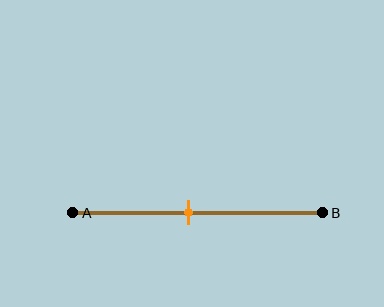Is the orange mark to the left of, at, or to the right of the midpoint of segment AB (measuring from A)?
The orange mark is to the left of the midpoint of segment AB.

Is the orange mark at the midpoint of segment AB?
No, the mark is at about 45% from A, not at the 50% midpoint.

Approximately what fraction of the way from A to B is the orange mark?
The orange mark is approximately 45% of the way from A to B.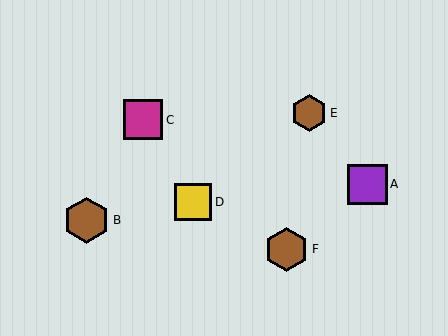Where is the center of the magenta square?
The center of the magenta square is at (143, 120).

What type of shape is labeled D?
Shape D is a yellow square.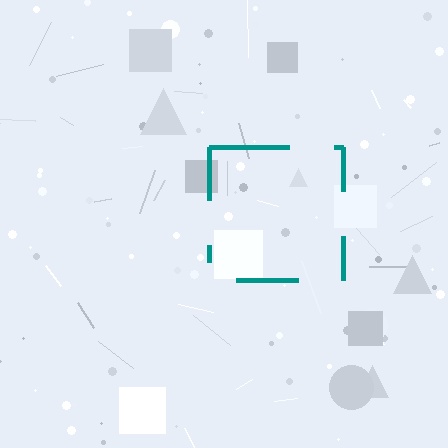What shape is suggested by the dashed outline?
The dashed outline suggests a square.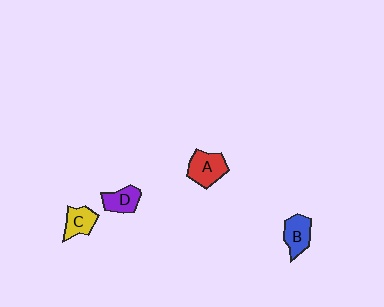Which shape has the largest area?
Shape A (red).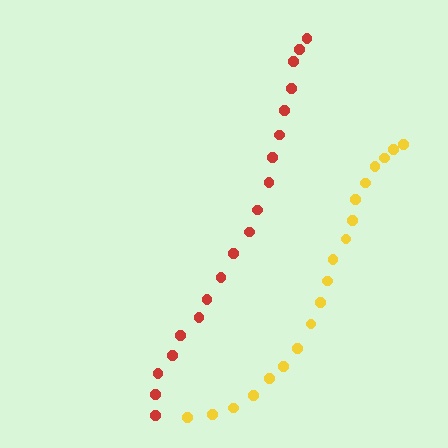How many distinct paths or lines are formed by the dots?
There are 2 distinct paths.